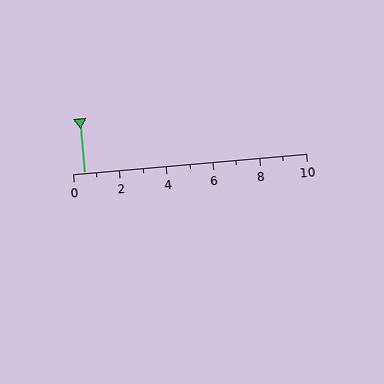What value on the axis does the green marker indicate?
The marker indicates approximately 0.5.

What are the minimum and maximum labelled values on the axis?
The axis runs from 0 to 10.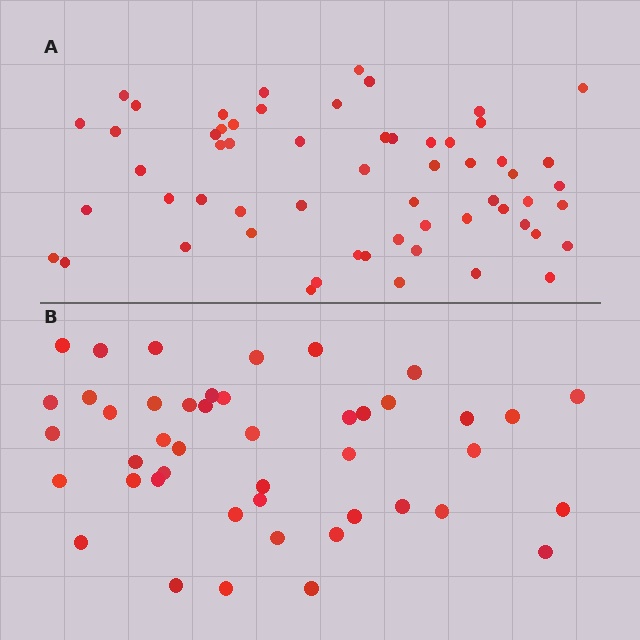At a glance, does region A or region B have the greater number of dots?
Region A (the top region) has more dots.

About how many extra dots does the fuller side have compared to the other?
Region A has approximately 15 more dots than region B.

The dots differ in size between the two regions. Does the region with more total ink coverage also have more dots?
No. Region B has more total ink coverage because its dots are larger, but region A actually contains more individual dots. Total area can be misleading — the number of items is what matters here.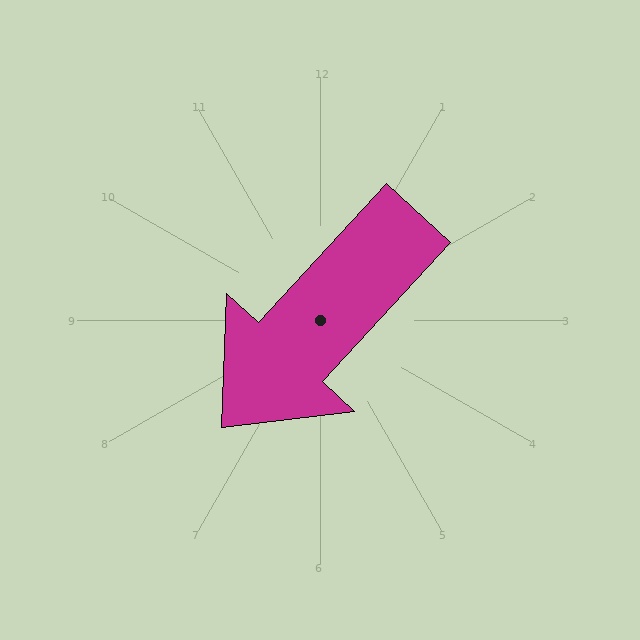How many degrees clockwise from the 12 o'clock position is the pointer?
Approximately 223 degrees.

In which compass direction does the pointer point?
Southwest.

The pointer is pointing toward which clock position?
Roughly 7 o'clock.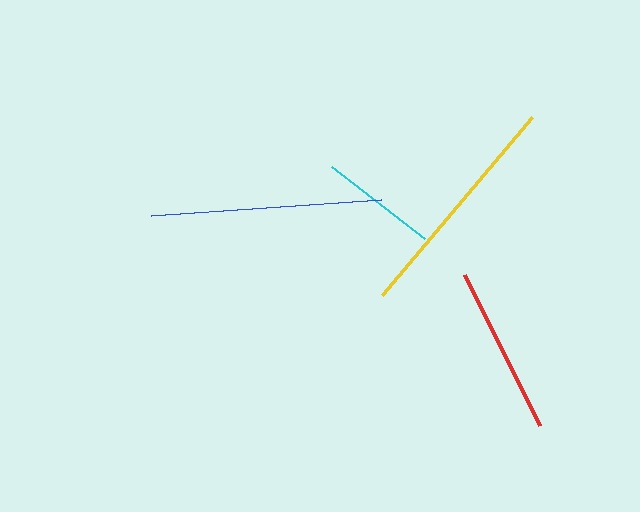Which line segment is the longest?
The yellow line is the longest at approximately 232 pixels.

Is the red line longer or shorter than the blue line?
The blue line is longer than the red line.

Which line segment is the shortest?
The cyan line is the shortest at approximately 117 pixels.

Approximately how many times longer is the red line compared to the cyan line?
The red line is approximately 1.4 times the length of the cyan line.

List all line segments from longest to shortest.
From longest to shortest: yellow, blue, red, cyan.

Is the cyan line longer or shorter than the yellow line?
The yellow line is longer than the cyan line.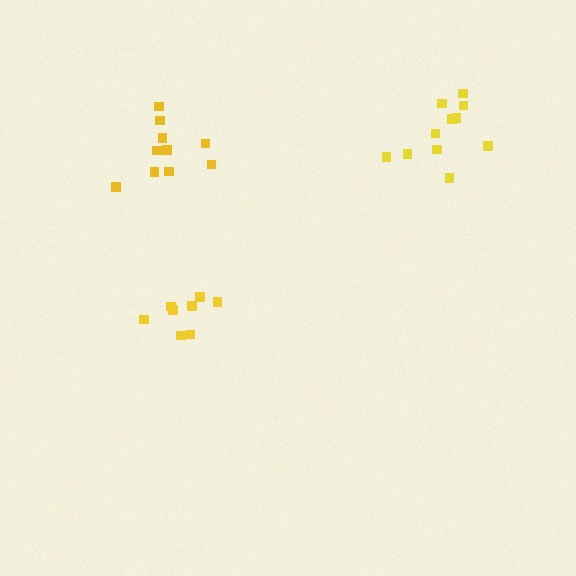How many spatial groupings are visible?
There are 3 spatial groupings.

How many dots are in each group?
Group 1: 10 dots, Group 2: 8 dots, Group 3: 11 dots (29 total).